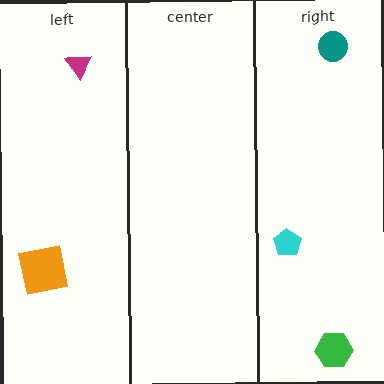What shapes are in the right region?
The cyan pentagon, the teal circle, the green hexagon.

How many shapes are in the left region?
2.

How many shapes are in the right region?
3.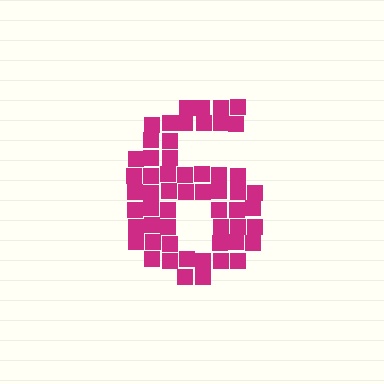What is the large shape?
The large shape is the digit 6.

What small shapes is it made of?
It is made of small squares.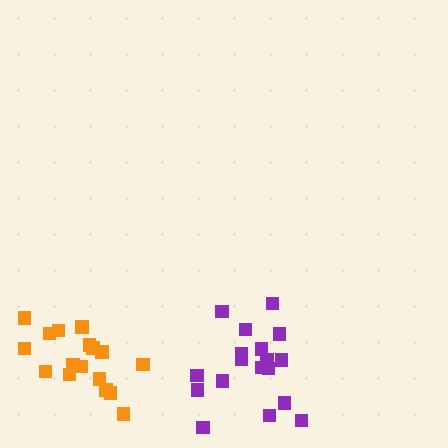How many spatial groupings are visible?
There are 2 spatial groupings.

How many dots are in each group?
Group 1: 18 dots, Group 2: 17 dots (35 total).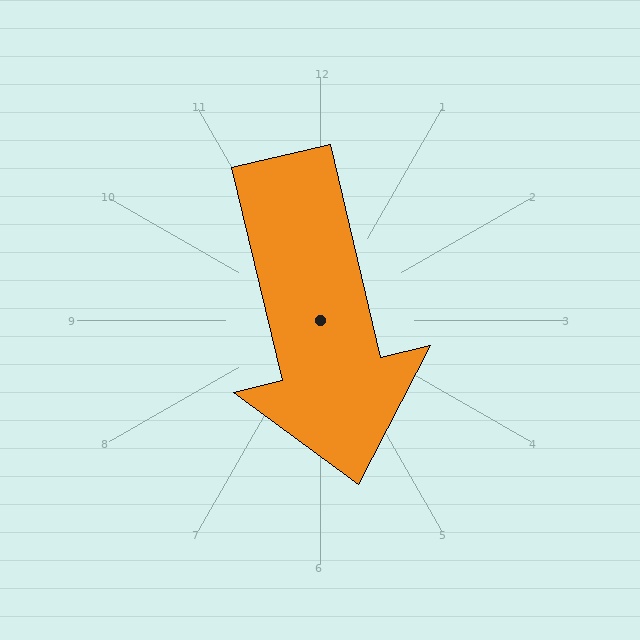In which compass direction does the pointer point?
South.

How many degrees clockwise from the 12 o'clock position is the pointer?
Approximately 167 degrees.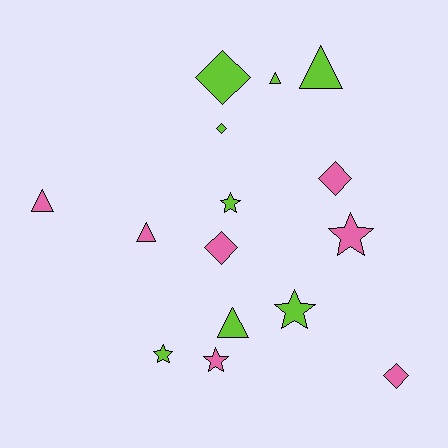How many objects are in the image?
There are 15 objects.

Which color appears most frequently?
Lime, with 8 objects.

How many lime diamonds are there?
There are 2 lime diamonds.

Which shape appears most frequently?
Triangle, with 5 objects.